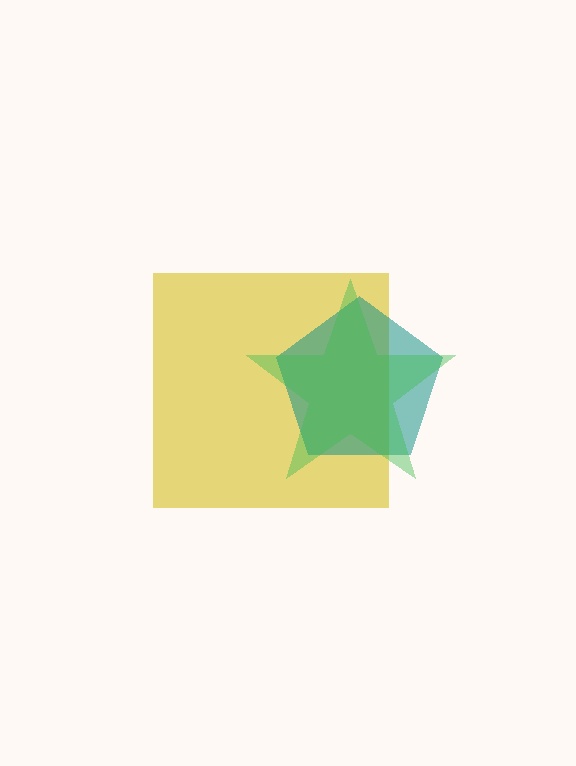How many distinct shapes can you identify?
There are 3 distinct shapes: a yellow square, a teal pentagon, a green star.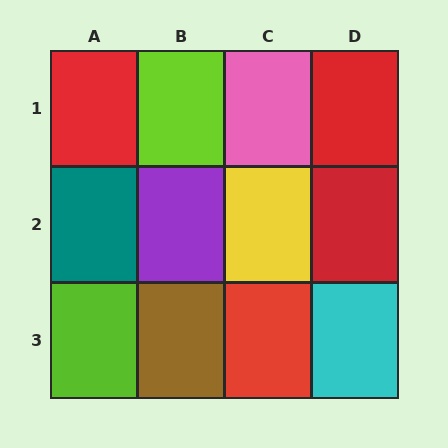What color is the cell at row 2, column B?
Purple.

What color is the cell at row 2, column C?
Yellow.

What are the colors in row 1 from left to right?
Red, lime, pink, red.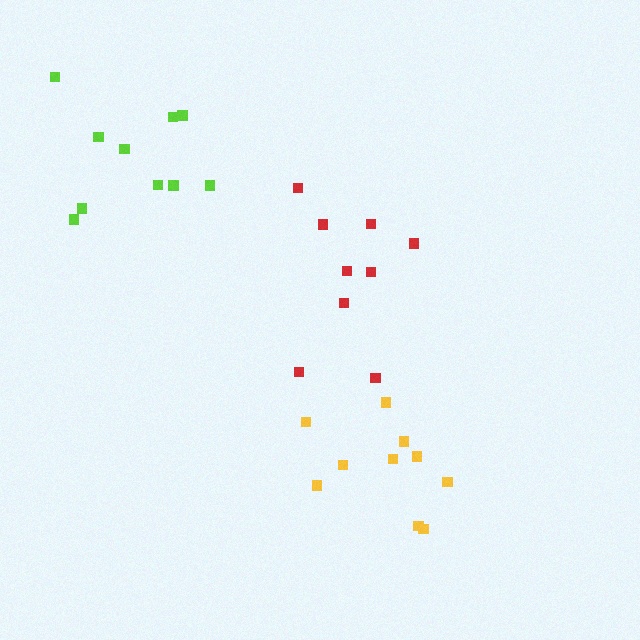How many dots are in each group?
Group 1: 9 dots, Group 2: 10 dots, Group 3: 10 dots (29 total).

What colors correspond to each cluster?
The clusters are colored: red, lime, yellow.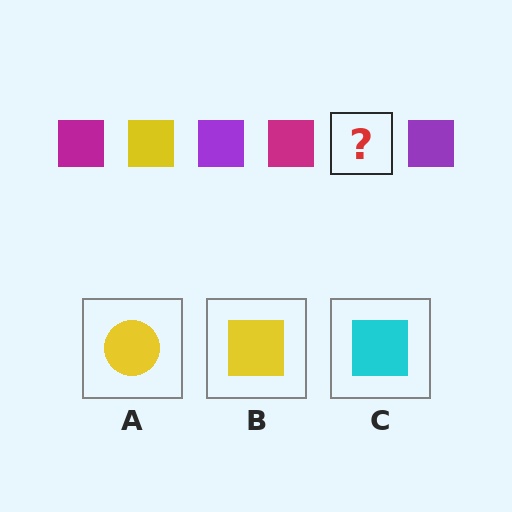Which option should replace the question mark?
Option B.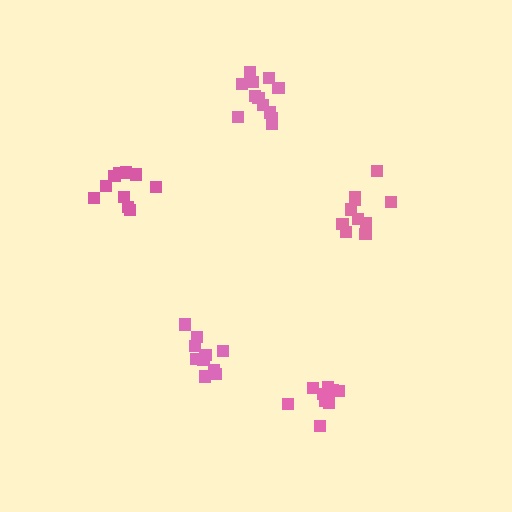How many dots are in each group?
Group 1: 10 dots, Group 2: 12 dots, Group 3: 10 dots, Group 4: 10 dots, Group 5: 10 dots (52 total).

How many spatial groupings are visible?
There are 5 spatial groupings.